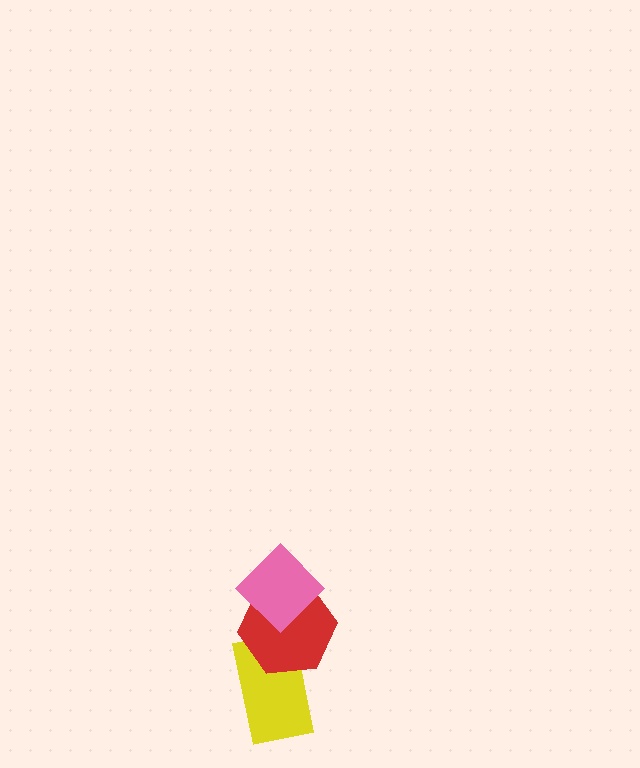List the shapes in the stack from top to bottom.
From top to bottom: the pink diamond, the red hexagon, the yellow rectangle.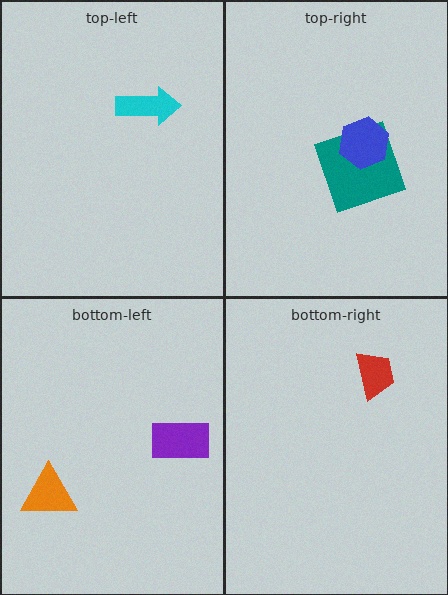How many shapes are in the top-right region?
2.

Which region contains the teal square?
The top-right region.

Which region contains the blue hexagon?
The top-right region.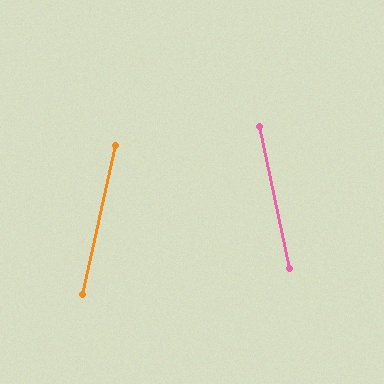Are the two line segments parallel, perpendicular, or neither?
Neither parallel nor perpendicular — they differ by about 24°.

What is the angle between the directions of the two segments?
Approximately 24 degrees.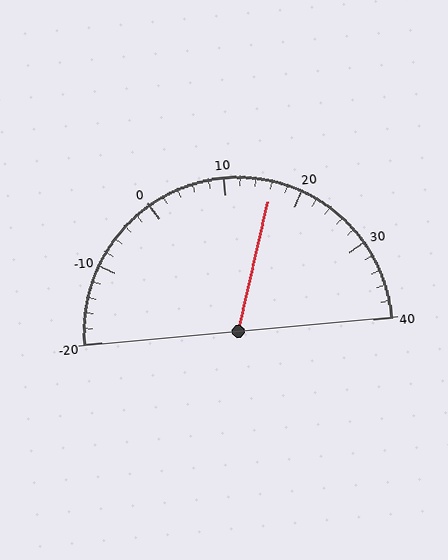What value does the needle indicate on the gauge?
The needle indicates approximately 16.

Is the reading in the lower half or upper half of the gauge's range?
The reading is in the upper half of the range (-20 to 40).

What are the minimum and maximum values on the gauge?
The gauge ranges from -20 to 40.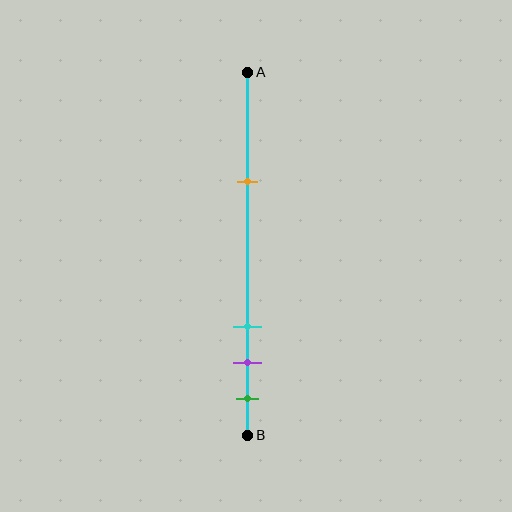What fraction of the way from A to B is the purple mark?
The purple mark is approximately 80% (0.8) of the way from A to B.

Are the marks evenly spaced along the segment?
No, the marks are not evenly spaced.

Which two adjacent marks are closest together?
The purple and green marks are the closest adjacent pair.